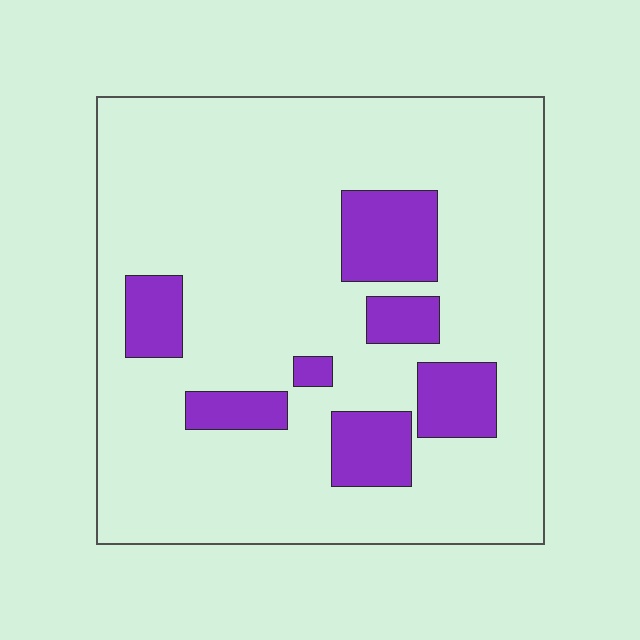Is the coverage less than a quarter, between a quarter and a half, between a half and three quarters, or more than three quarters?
Less than a quarter.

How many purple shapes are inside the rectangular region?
7.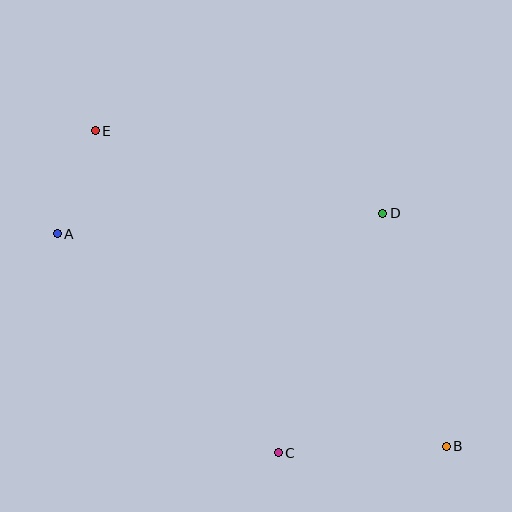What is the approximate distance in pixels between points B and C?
The distance between B and C is approximately 168 pixels.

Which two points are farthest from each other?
Points B and E are farthest from each other.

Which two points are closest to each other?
Points A and E are closest to each other.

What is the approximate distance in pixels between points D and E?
The distance between D and E is approximately 299 pixels.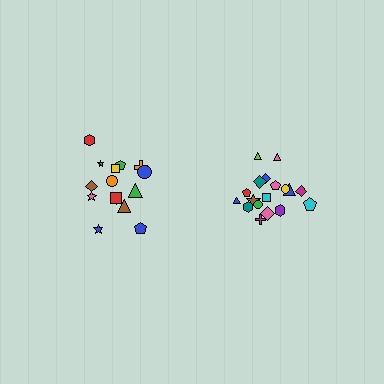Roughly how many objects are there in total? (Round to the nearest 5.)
Roughly 35 objects in total.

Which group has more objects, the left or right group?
The right group.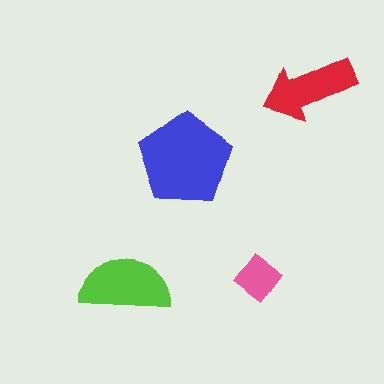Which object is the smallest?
The pink diamond.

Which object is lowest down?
The lime semicircle is bottommost.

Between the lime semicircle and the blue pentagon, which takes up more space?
The blue pentagon.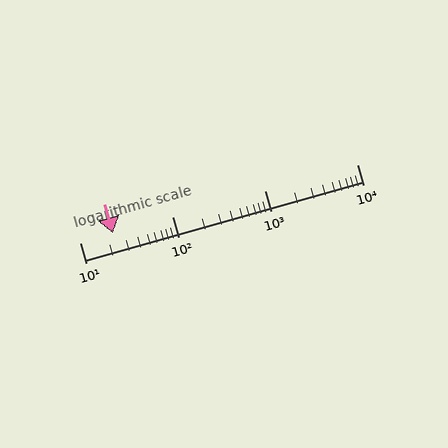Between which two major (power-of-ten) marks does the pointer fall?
The pointer is between 10 and 100.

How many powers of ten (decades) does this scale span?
The scale spans 3 decades, from 10 to 10000.